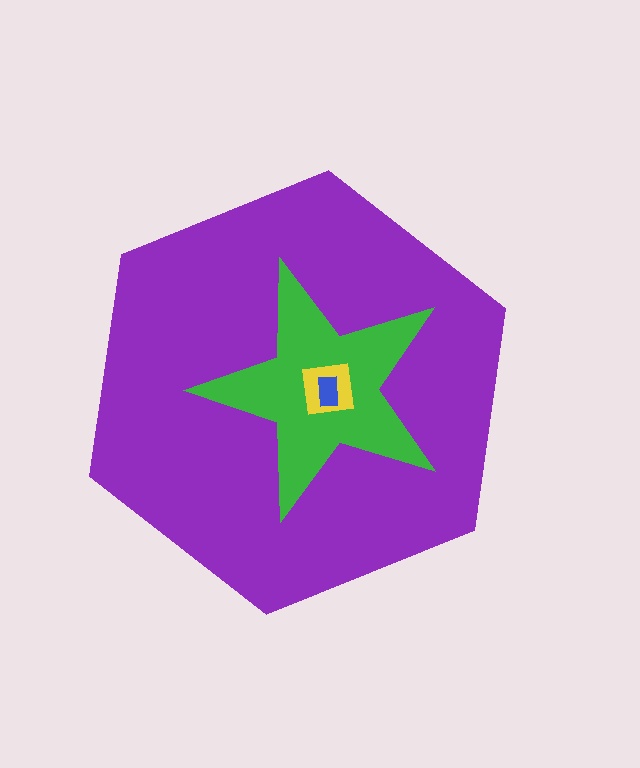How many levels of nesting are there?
4.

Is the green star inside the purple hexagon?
Yes.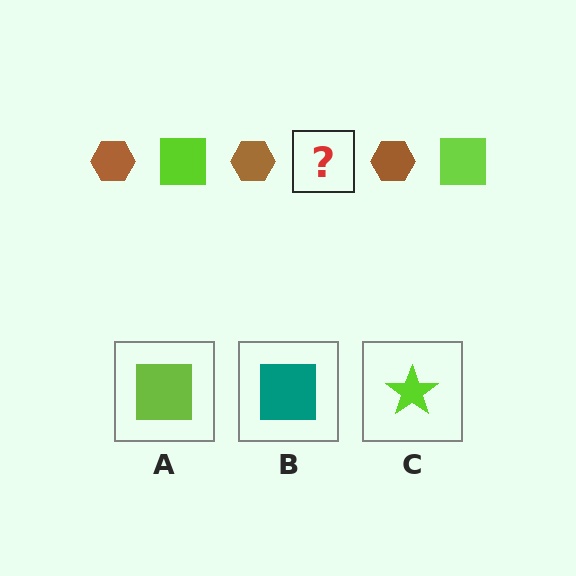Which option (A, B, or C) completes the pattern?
A.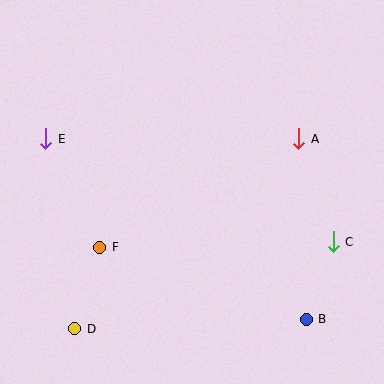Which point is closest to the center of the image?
Point F at (100, 247) is closest to the center.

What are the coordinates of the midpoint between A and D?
The midpoint between A and D is at (187, 234).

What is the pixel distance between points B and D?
The distance between B and D is 232 pixels.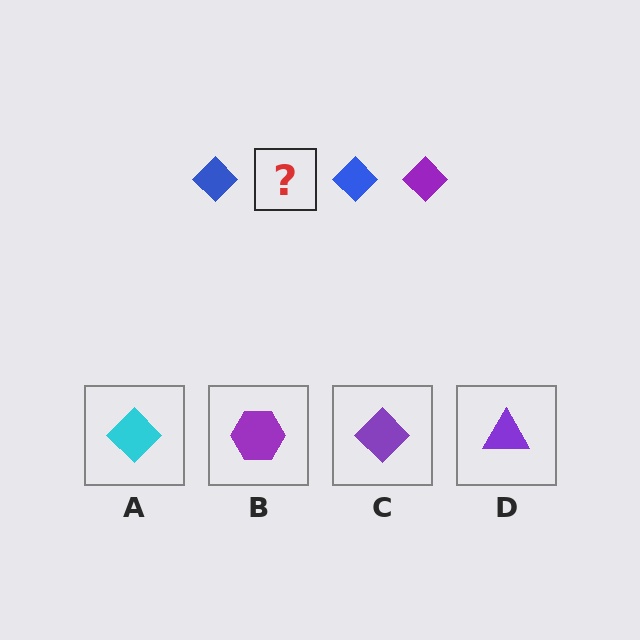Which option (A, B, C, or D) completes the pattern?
C.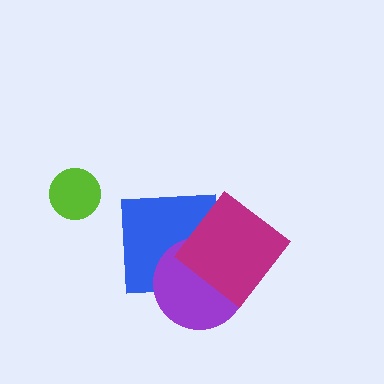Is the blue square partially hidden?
Yes, it is partially covered by another shape.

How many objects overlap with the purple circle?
2 objects overlap with the purple circle.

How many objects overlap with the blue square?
2 objects overlap with the blue square.